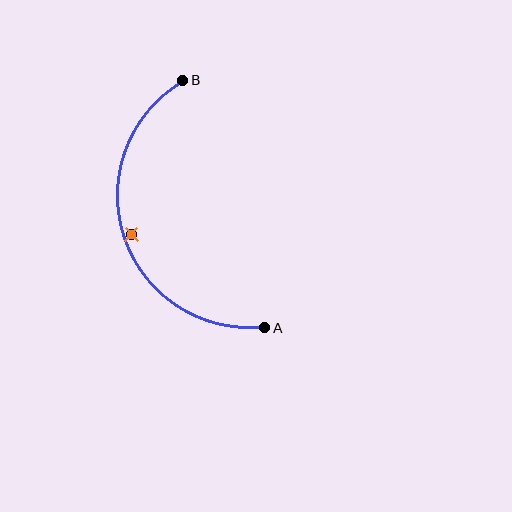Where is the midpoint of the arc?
The arc midpoint is the point on the curve farthest from the straight line joining A and B. It sits to the left of that line.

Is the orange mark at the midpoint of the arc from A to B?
No — the orange mark does not lie on the arc at all. It sits slightly inside the curve.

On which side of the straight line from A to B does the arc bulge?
The arc bulges to the left of the straight line connecting A and B.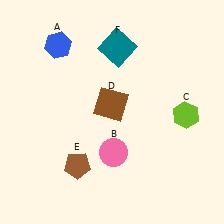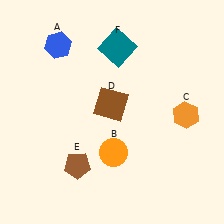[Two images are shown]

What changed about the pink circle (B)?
In Image 1, B is pink. In Image 2, it changed to orange.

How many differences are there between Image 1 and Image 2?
There are 2 differences between the two images.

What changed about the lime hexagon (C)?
In Image 1, C is lime. In Image 2, it changed to orange.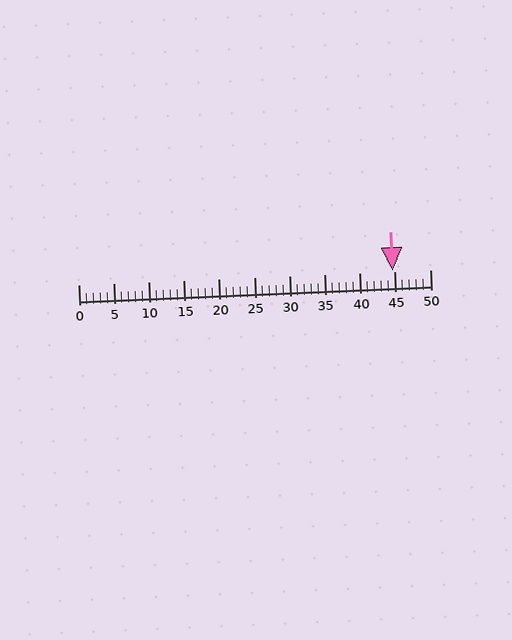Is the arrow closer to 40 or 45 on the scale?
The arrow is closer to 45.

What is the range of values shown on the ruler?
The ruler shows values from 0 to 50.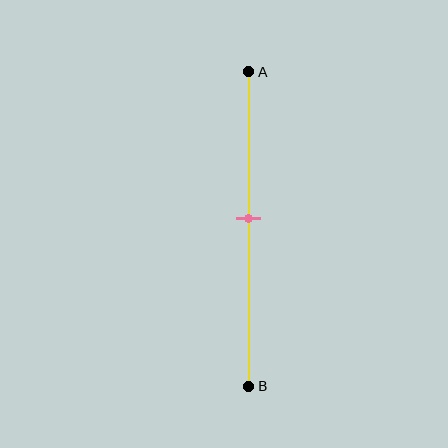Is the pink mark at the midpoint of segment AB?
No, the mark is at about 45% from A, not at the 50% midpoint.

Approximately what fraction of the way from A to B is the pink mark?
The pink mark is approximately 45% of the way from A to B.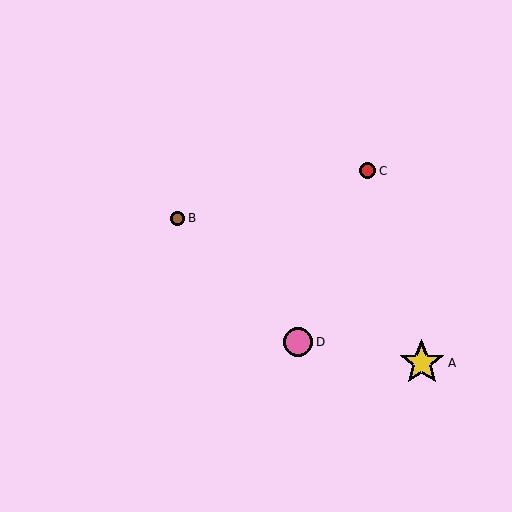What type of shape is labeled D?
Shape D is a pink circle.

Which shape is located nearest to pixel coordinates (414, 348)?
The yellow star (labeled A) at (422, 363) is nearest to that location.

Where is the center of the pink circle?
The center of the pink circle is at (298, 342).